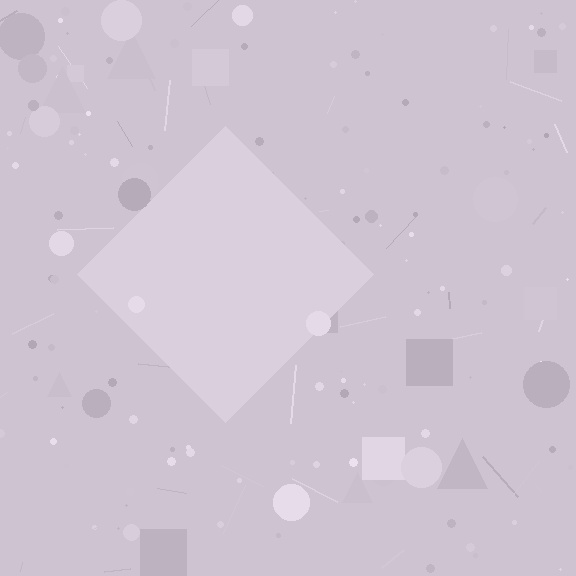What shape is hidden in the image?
A diamond is hidden in the image.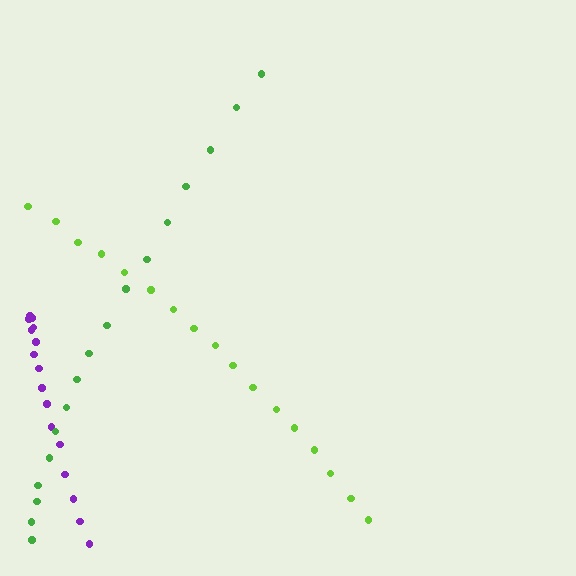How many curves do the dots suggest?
There are 3 distinct paths.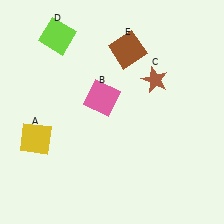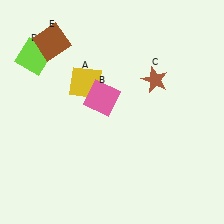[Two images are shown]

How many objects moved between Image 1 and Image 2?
3 objects moved between the two images.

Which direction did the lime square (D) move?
The lime square (D) moved left.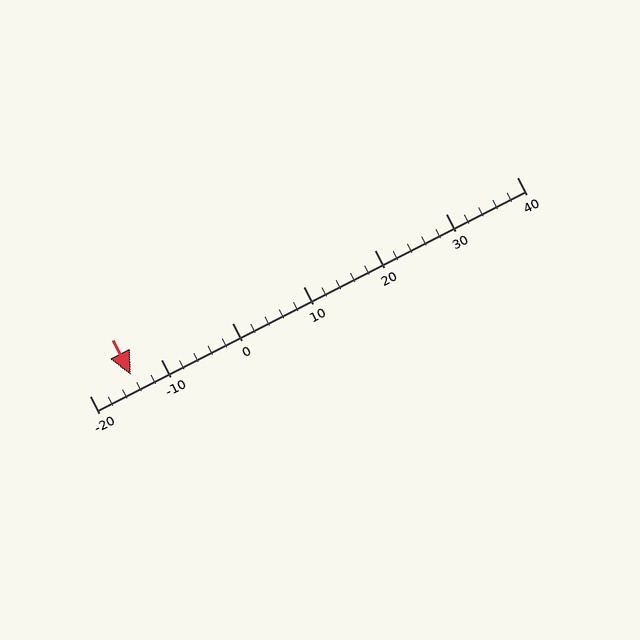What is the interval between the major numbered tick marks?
The major tick marks are spaced 10 units apart.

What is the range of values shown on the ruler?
The ruler shows values from -20 to 40.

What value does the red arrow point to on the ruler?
The red arrow points to approximately -14.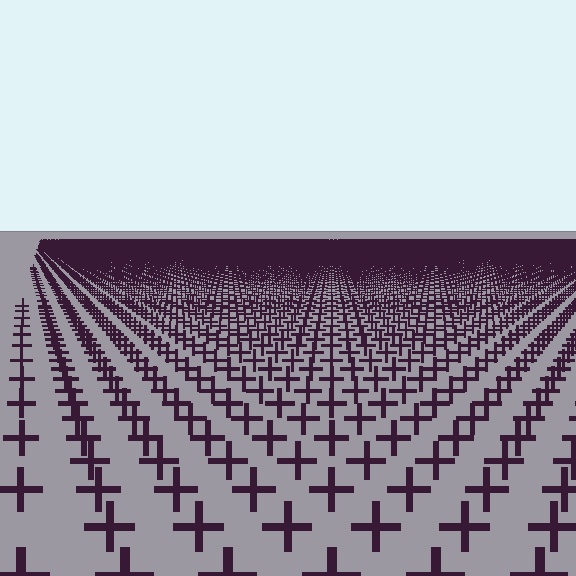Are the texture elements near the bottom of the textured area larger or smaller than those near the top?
Larger. Near the bottom, elements are closer to the viewer and appear at a bigger on-screen size.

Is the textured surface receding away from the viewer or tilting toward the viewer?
The surface is receding away from the viewer. Texture elements get smaller and denser toward the top.